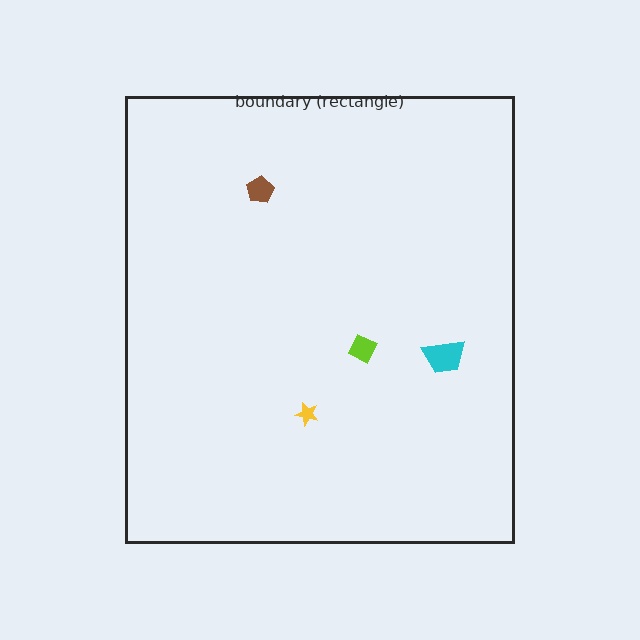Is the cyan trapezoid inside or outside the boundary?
Inside.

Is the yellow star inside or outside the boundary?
Inside.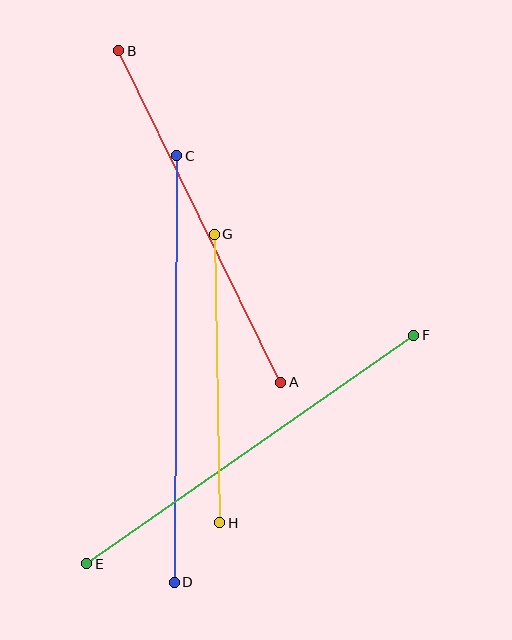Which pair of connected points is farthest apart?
Points C and D are farthest apart.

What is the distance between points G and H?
The distance is approximately 289 pixels.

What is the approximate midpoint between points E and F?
The midpoint is at approximately (250, 450) pixels.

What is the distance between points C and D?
The distance is approximately 427 pixels.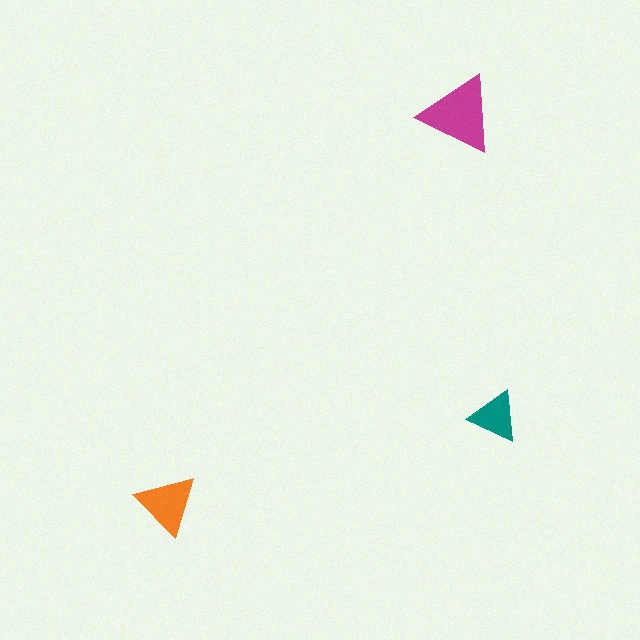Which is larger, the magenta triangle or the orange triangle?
The magenta one.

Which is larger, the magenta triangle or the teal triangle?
The magenta one.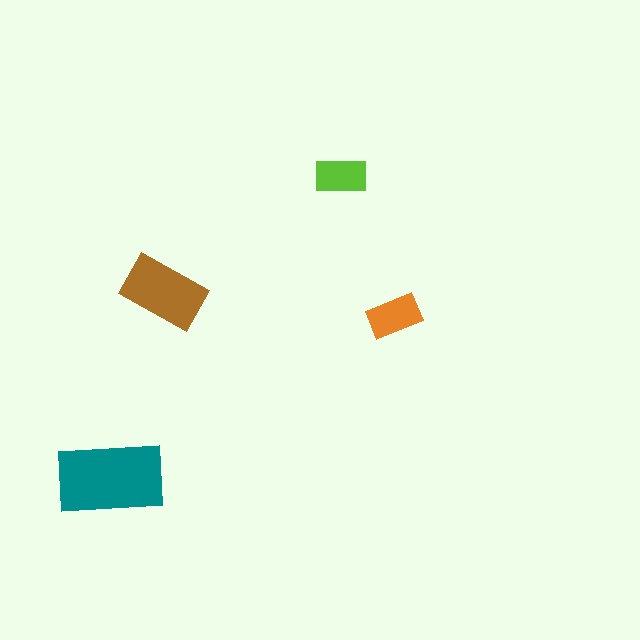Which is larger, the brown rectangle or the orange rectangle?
The brown one.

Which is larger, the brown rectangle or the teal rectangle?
The teal one.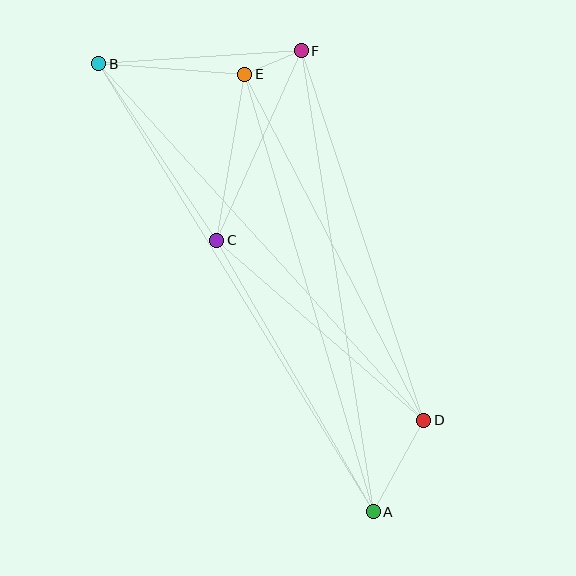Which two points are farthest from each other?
Points A and B are farthest from each other.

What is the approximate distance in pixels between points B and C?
The distance between B and C is approximately 212 pixels.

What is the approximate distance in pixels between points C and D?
The distance between C and D is approximately 275 pixels.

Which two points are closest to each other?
Points E and F are closest to each other.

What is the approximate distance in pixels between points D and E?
The distance between D and E is approximately 389 pixels.